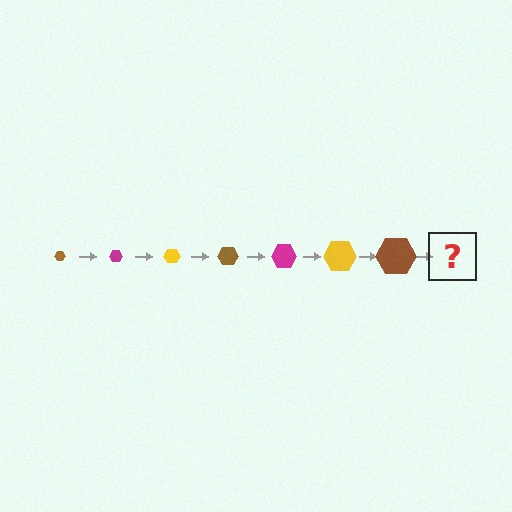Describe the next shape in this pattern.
It should be a magenta hexagon, larger than the previous one.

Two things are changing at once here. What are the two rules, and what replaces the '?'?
The two rules are that the hexagon grows larger each step and the color cycles through brown, magenta, and yellow. The '?' should be a magenta hexagon, larger than the previous one.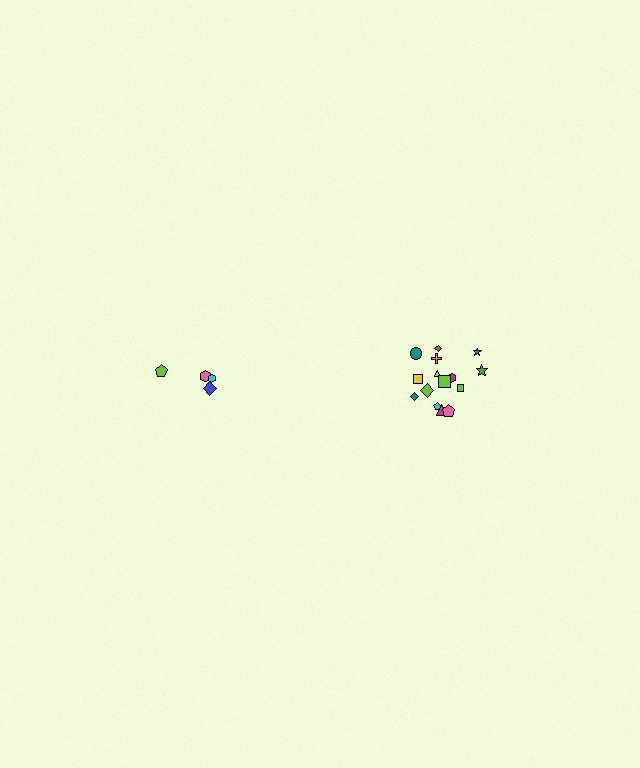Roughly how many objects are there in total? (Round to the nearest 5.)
Roughly 20 objects in total.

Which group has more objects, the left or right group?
The right group.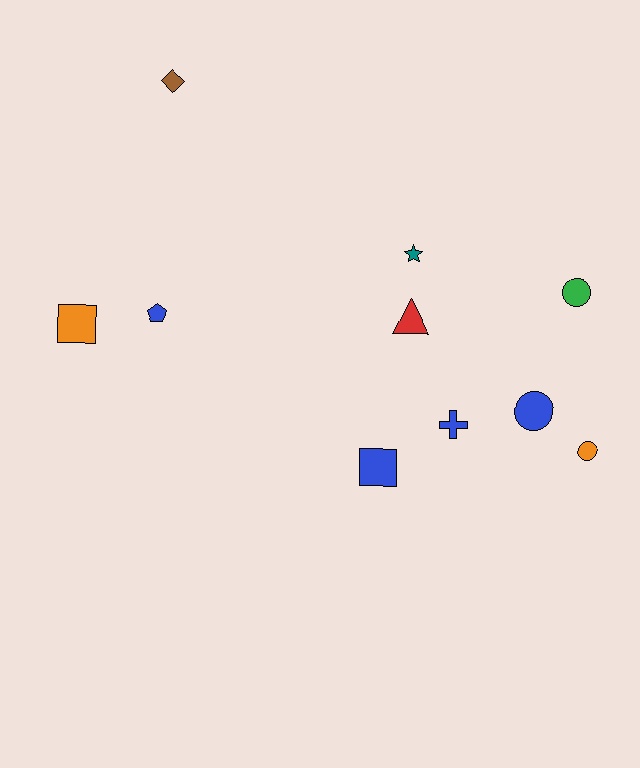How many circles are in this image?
There are 3 circles.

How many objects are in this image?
There are 10 objects.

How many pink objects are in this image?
There are no pink objects.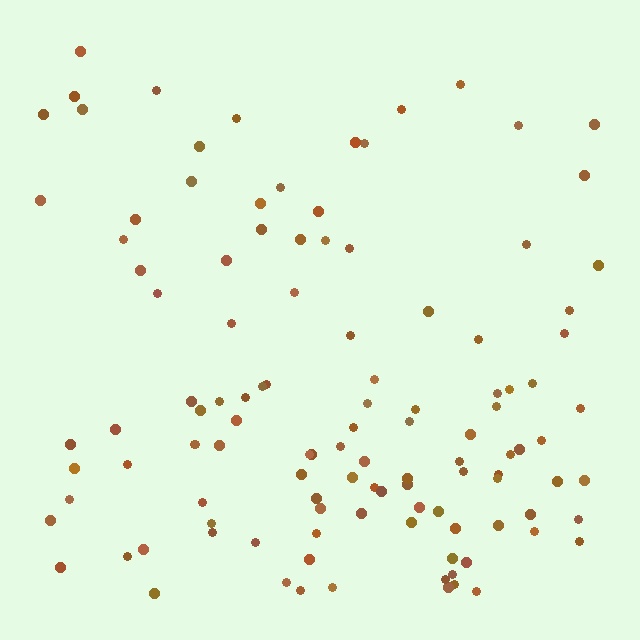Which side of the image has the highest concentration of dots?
The bottom.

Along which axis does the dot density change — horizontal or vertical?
Vertical.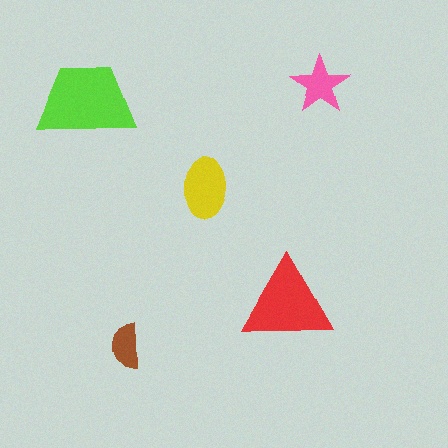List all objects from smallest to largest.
The brown semicircle, the pink star, the yellow ellipse, the red triangle, the lime trapezoid.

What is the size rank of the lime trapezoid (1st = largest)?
1st.